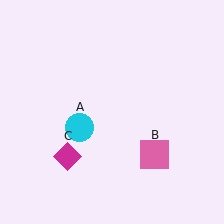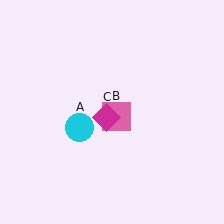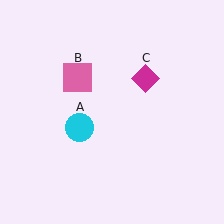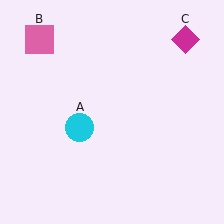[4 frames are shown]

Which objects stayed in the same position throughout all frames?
Cyan circle (object A) remained stationary.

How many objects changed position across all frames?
2 objects changed position: pink square (object B), magenta diamond (object C).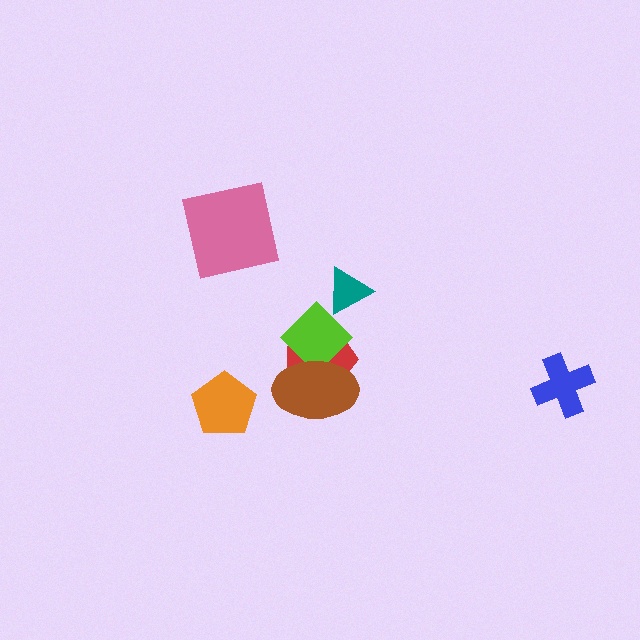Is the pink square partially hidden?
No, no other shape covers it.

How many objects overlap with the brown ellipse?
2 objects overlap with the brown ellipse.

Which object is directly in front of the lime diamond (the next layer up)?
The teal triangle is directly in front of the lime diamond.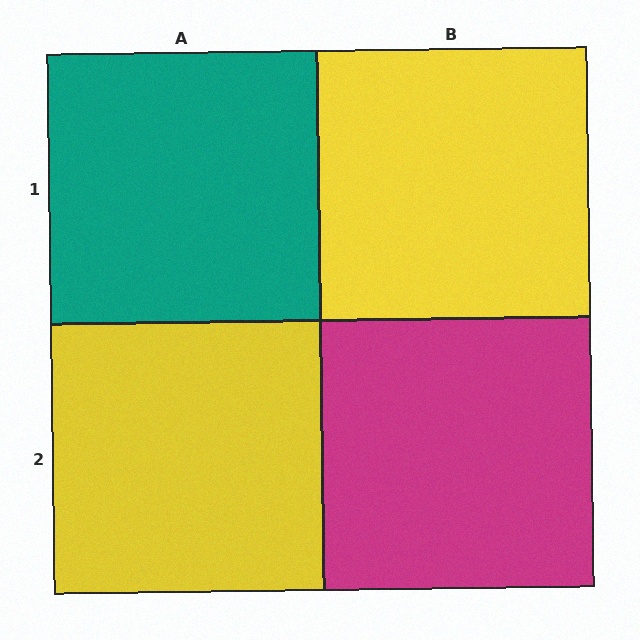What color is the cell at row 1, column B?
Yellow.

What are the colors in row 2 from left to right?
Yellow, magenta.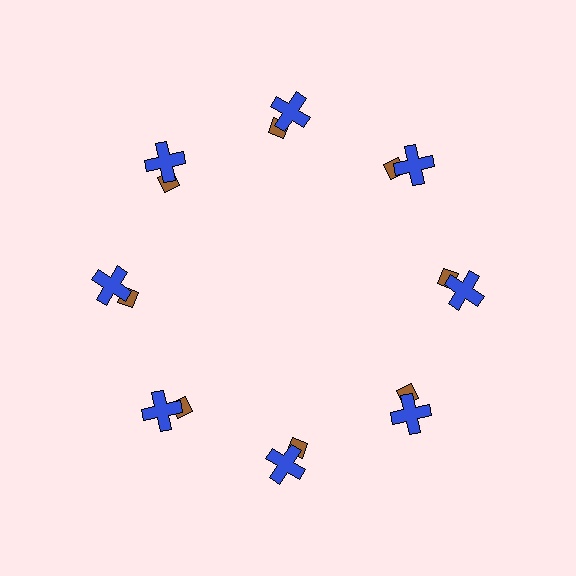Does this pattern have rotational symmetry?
Yes, this pattern has 8-fold rotational symmetry. It looks the same after rotating 45 degrees around the center.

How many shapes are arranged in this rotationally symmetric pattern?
There are 16 shapes, arranged in 8 groups of 2.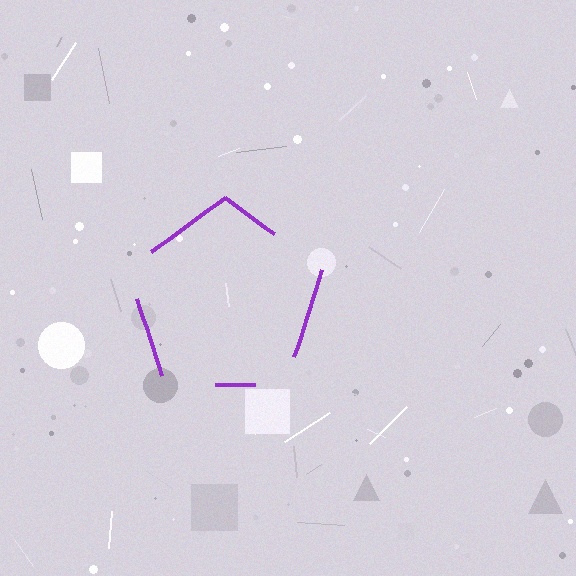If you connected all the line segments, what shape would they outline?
They would outline a pentagon.